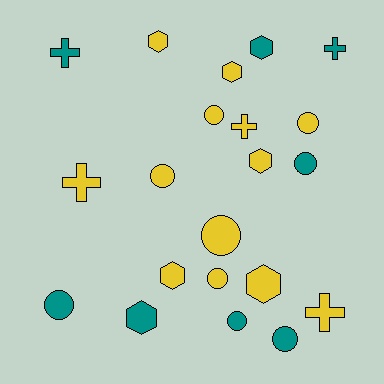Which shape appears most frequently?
Circle, with 9 objects.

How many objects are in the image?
There are 21 objects.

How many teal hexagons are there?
There are 2 teal hexagons.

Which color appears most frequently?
Yellow, with 13 objects.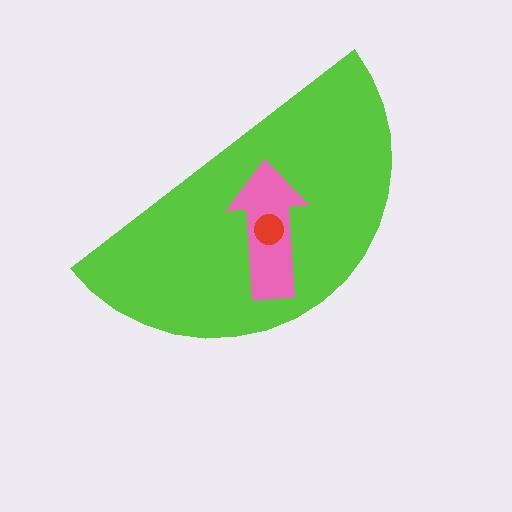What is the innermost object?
The red circle.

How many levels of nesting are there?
3.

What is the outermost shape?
The lime semicircle.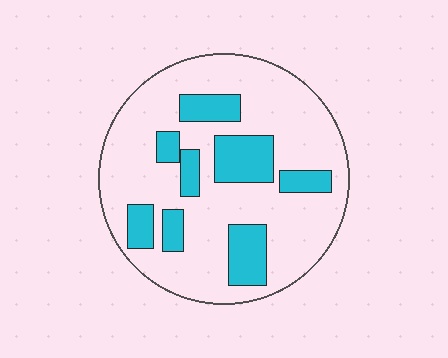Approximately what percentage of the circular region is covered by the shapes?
Approximately 25%.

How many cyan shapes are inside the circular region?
8.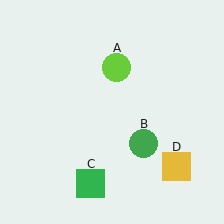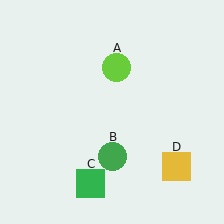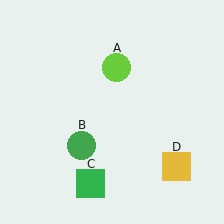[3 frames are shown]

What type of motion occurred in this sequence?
The green circle (object B) rotated clockwise around the center of the scene.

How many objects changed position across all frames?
1 object changed position: green circle (object B).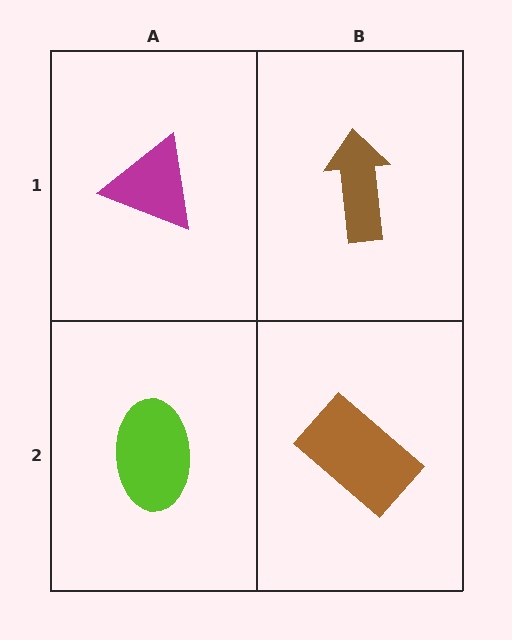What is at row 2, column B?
A brown rectangle.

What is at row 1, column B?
A brown arrow.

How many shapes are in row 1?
2 shapes.